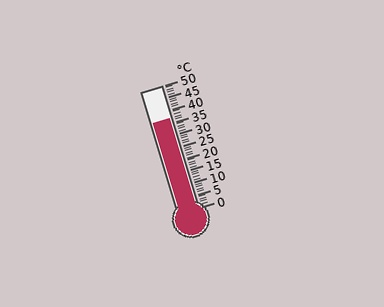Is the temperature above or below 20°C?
The temperature is above 20°C.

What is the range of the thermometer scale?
The thermometer scale ranges from 0°C to 50°C.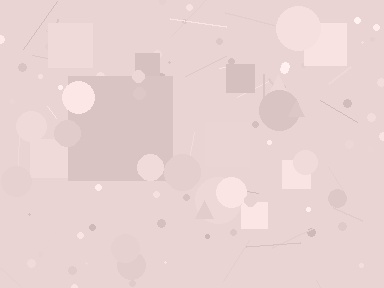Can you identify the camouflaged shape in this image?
The camouflaged shape is a square.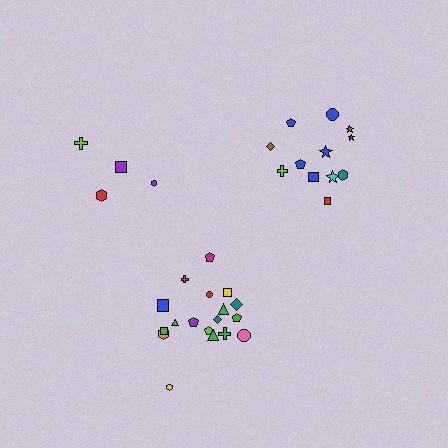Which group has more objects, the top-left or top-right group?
The top-right group.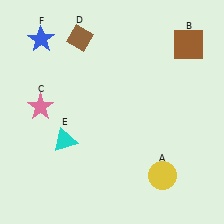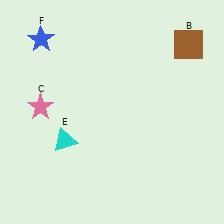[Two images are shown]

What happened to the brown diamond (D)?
The brown diamond (D) was removed in Image 2. It was in the top-left area of Image 1.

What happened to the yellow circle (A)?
The yellow circle (A) was removed in Image 2. It was in the bottom-right area of Image 1.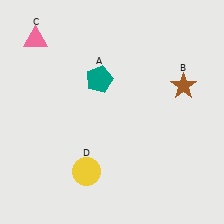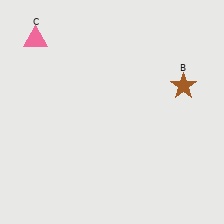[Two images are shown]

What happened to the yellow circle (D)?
The yellow circle (D) was removed in Image 2. It was in the bottom-left area of Image 1.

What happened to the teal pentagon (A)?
The teal pentagon (A) was removed in Image 2. It was in the top-left area of Image 1.